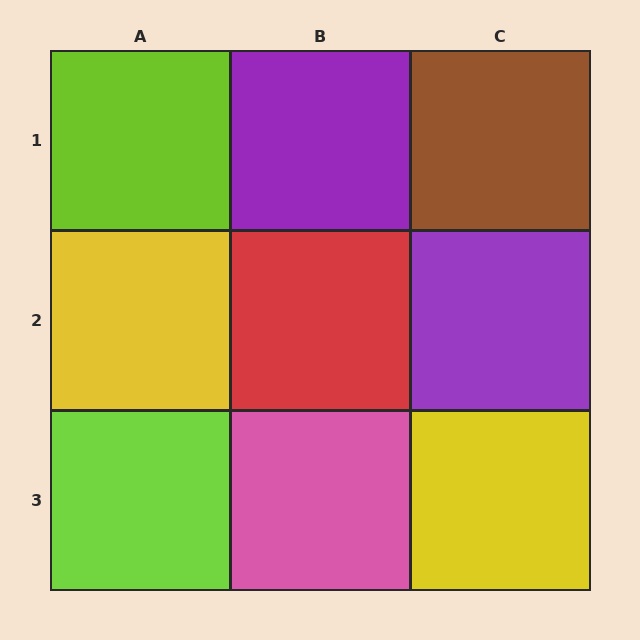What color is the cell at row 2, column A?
Yellow.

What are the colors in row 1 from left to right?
Lime, purple, brown.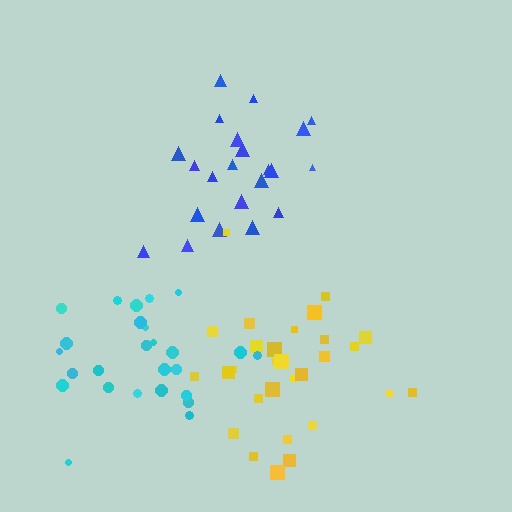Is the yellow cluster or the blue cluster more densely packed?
Blue.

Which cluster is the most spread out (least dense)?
Cyan.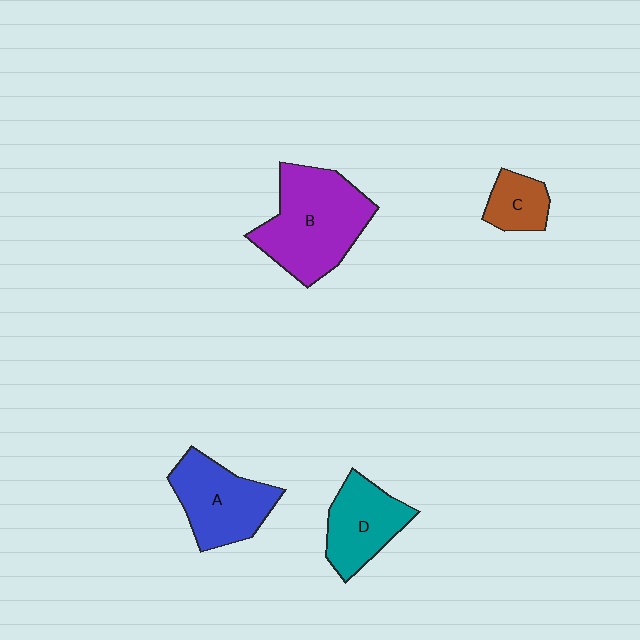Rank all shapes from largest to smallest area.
From largest to smallest: B (purple), A (blue), D (teal), C (brown).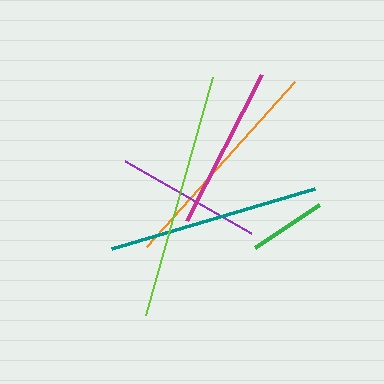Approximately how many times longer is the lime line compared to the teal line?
The lime line is approximately 1.2 times the length of the teal line.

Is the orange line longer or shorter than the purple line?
The orange line is longer than the purple line.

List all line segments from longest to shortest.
From longest to shortest: lime, orange, teal, magenta, purple, green.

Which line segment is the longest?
The lime line is the longest at approximately 247 pixels.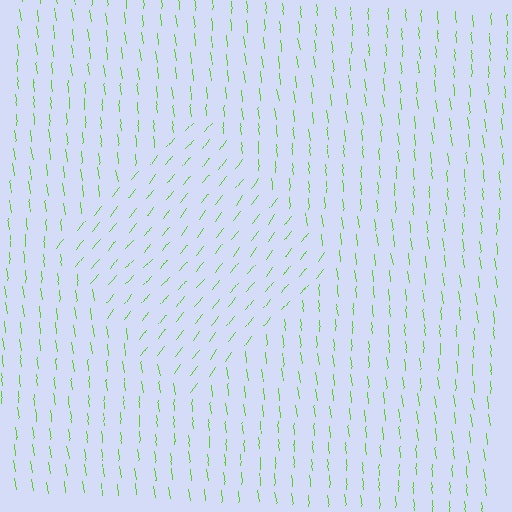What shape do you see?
I see a diamond.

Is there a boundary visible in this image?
Yes, there is a texture boundary formed by a change in line orientation.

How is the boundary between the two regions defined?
The boundary is defined purely by a change in line orientation (approximately 45 degrees difference). All lines are the same color and thickness.